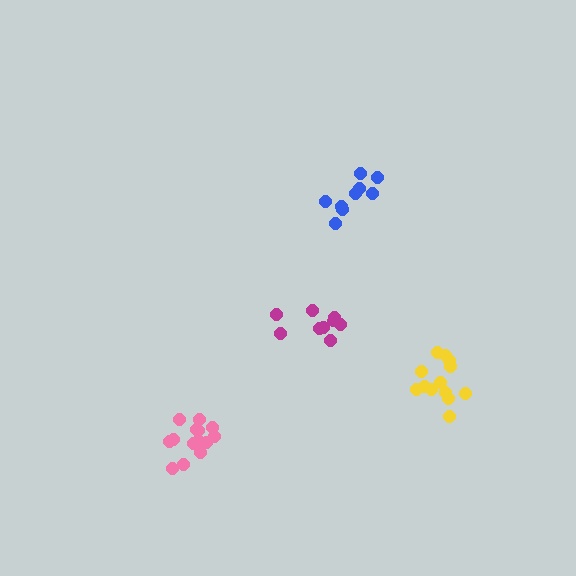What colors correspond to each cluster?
The clusters are colored: blue, pink, magenta, yellow.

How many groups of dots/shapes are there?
There are 4 groups.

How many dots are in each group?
Group 1: 9 dots, Group 2: 14 dots, Group 3: 9 dots, Group 4: 13 dots (45 total).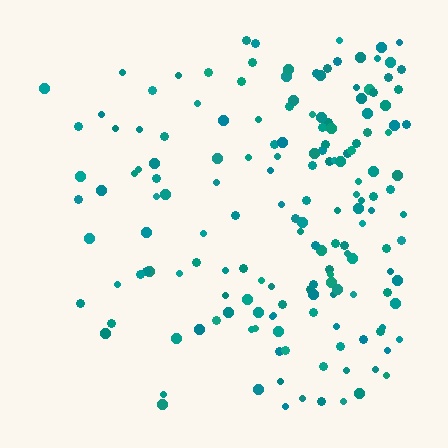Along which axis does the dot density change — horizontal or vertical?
Horizontal.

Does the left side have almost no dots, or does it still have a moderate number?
Still a moderate number, just noticeably fewer than the right.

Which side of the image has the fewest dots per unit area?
The left.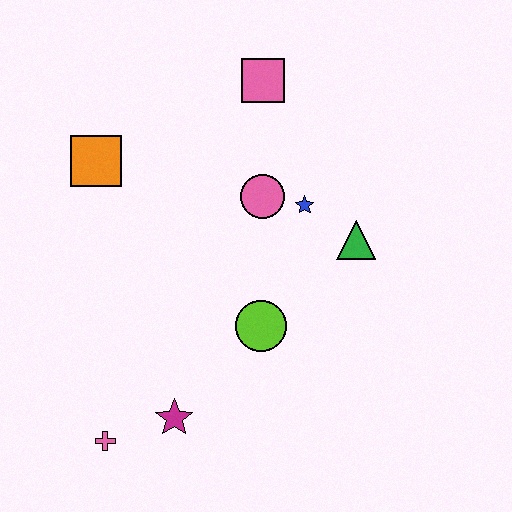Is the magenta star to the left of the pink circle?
Yes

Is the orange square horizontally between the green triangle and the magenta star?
No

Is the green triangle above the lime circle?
Yes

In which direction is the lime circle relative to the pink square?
The lime circle is below the pink square.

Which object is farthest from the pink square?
The pink cross is farthest from the pink square.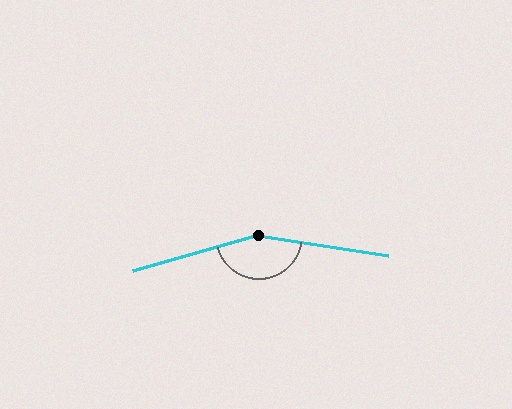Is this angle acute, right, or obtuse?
It is obtuse.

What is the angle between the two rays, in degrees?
Approximately 155 degrees.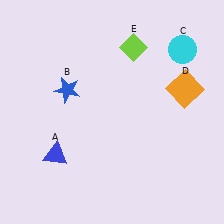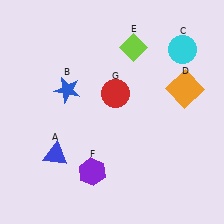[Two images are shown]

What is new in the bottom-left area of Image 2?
A purple hexagon (F) was added in the bottom-left area of Image 2.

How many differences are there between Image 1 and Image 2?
There are 2 differences between the two images.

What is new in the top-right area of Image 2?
A red circle (G) was added in the top-right area of Image 2.